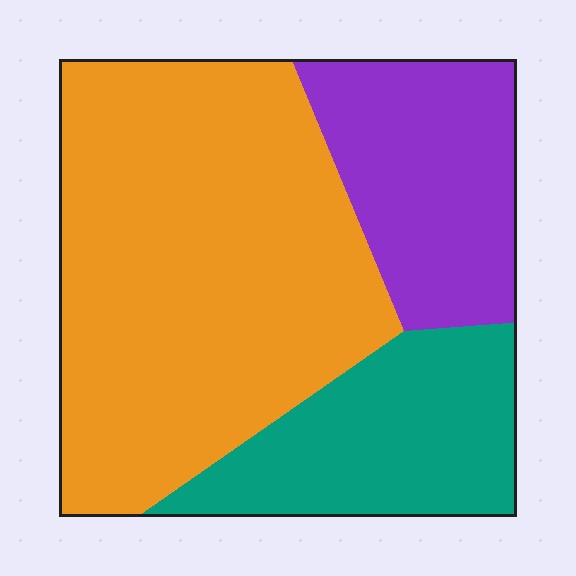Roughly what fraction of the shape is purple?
Purple covers 22% of the shape.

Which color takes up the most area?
Orange, at roughly 55%.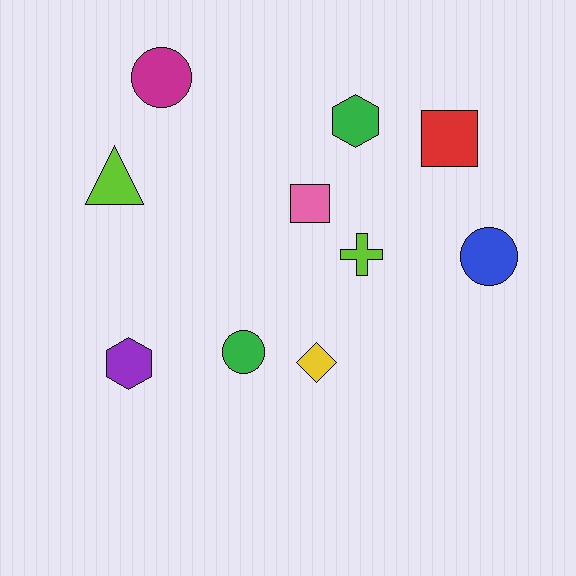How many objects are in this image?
There are 10 objects.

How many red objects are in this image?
There is 1 red object.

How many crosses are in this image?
There is 1 cross.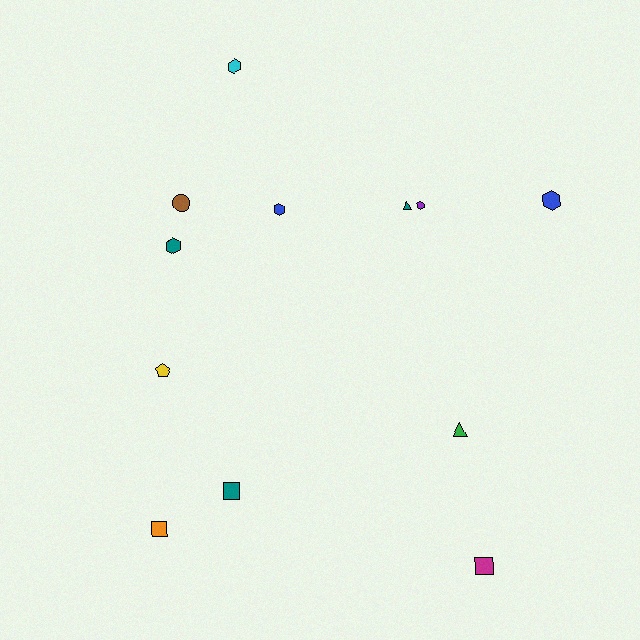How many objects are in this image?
There are 12 objects.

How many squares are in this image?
There are 3 squares.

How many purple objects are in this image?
There is 1 purple object.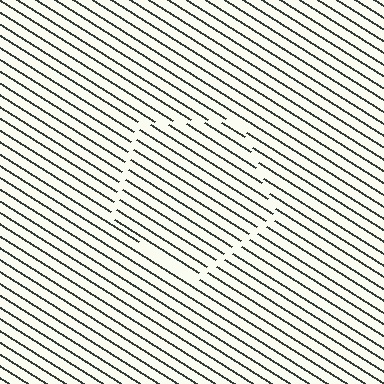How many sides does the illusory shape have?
5 sides — the line-ends trace a pentagon.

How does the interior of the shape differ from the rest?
The interior of the shape contains the same grating, shifted by half a period — the contour is defined by the phase discontinuity where line-ends from the inner and outer gratings abut.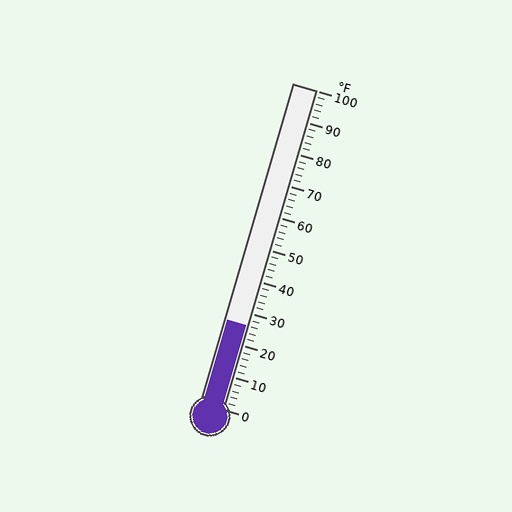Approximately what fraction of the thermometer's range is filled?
The thermometer is filled to approximately 25% of its range.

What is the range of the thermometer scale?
The thermometer scale ranges from 0°F to 100°F.